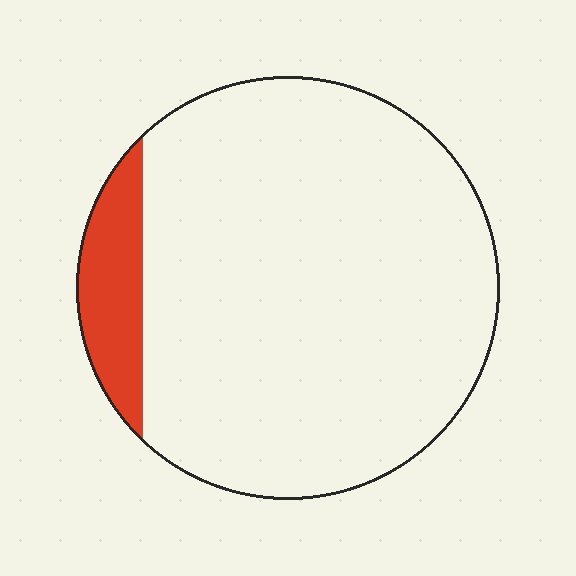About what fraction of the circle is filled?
About one tenth (1/10).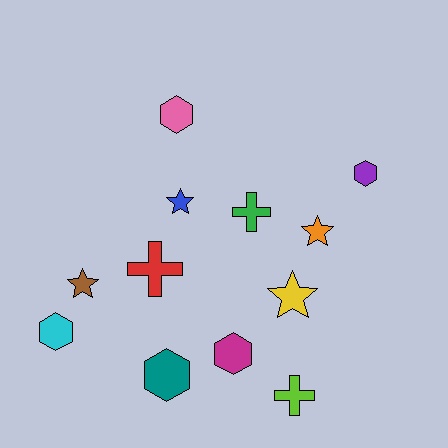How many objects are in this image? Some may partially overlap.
There are 12 objects.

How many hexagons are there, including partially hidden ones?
There are 5 hexagons.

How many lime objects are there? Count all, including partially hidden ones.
There is 1 lime object.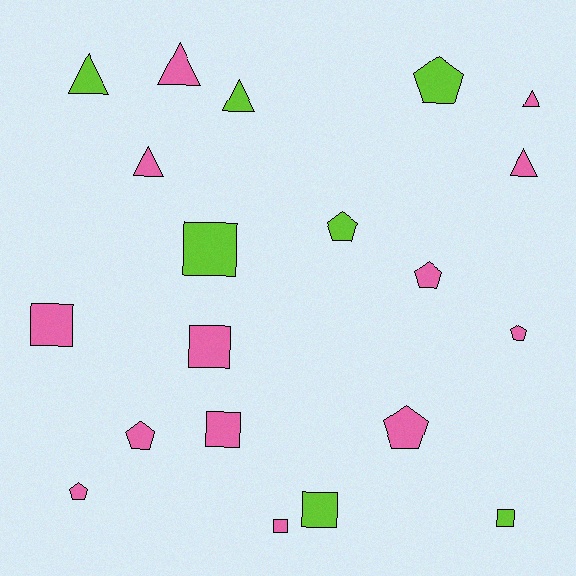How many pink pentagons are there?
There are 5 pink pentagons.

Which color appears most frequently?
Pink, with 13 objects.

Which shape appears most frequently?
Square, with 7 objects.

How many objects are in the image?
There are 20 objects.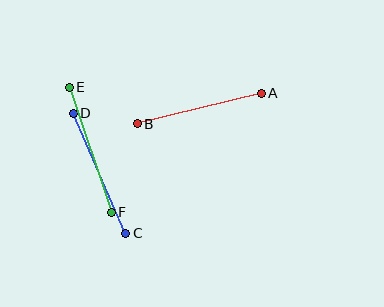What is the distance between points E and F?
The distance is approximately 132 pixels.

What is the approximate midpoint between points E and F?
The midpoint is at approximately (90, 150) pixels.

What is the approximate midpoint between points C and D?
The midpoint is at approximately (100, 173) pixels.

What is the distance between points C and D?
The distance is approximately 131 pixels.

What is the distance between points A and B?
The distance is approximately 127 pixels.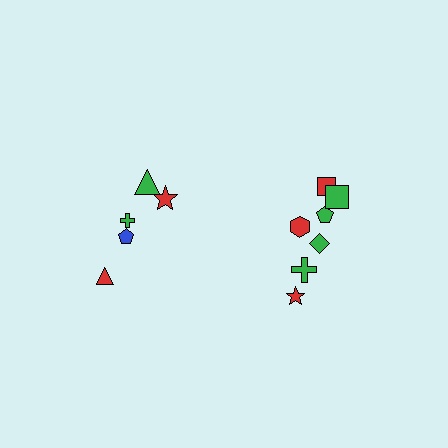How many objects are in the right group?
There are 7 objects.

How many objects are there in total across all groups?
There are 12 objects.